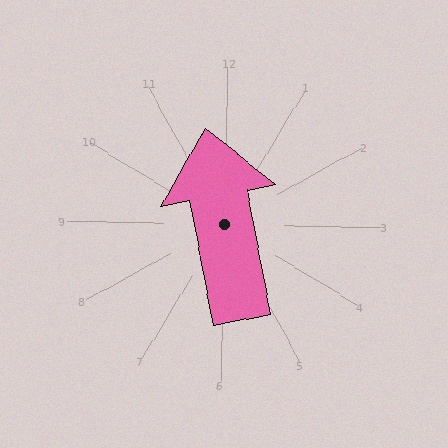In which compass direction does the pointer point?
North.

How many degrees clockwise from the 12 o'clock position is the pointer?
Approximately 348 degrees.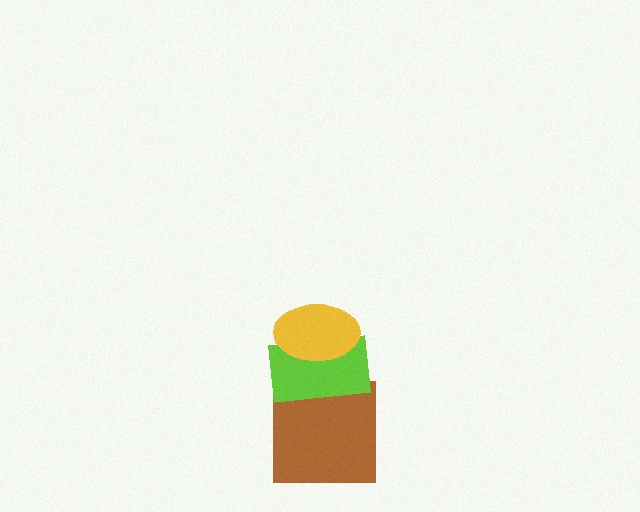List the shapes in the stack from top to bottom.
From top to bottom: the yellow ellipse, the lime rectangle, the brown square.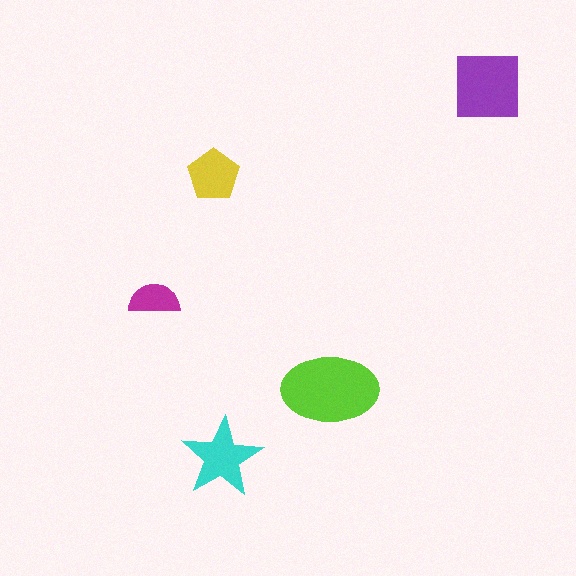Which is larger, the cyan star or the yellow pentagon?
The cyan star.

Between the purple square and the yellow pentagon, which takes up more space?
The purple square.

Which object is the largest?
The lime ellipse.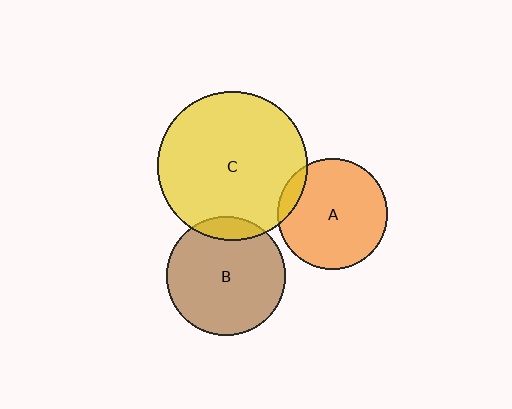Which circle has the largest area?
Circle C (yellow).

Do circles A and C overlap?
Yes.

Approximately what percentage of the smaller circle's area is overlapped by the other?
Approximately 10%.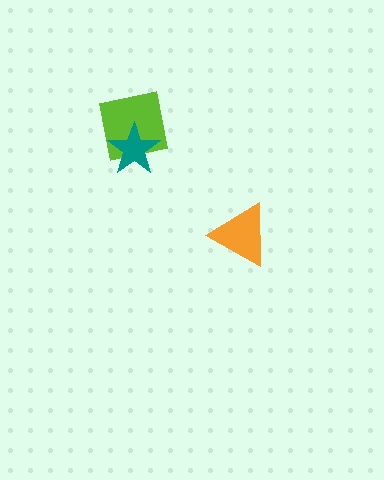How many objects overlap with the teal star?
1 object overlaps with the teal star.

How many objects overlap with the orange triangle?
0 objects overlap with the orange triangle.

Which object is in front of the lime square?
The teal star is in front of the lime square.